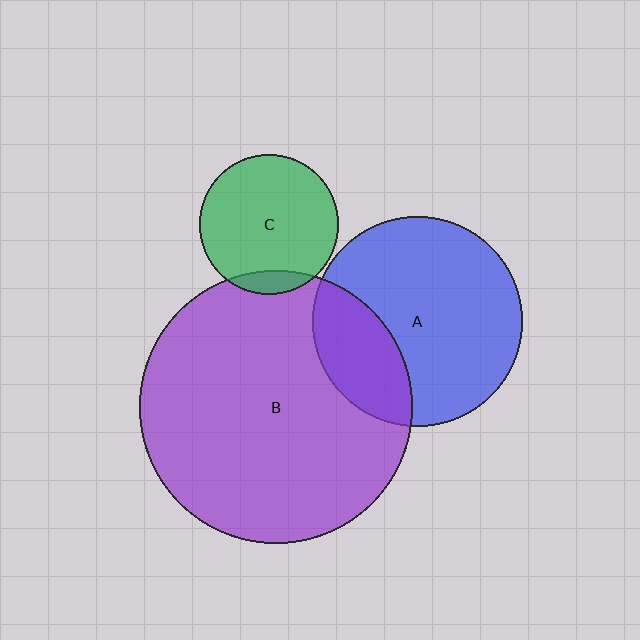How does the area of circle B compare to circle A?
Approximately 1.7 times.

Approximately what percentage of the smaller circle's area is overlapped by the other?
Approximately 10%.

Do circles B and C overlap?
Yes.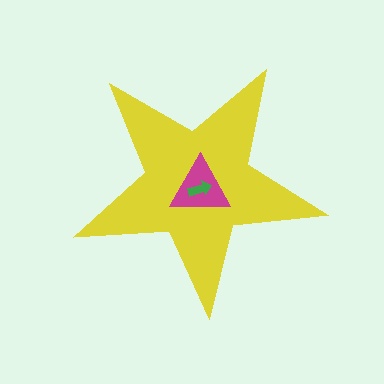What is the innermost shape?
The green arrow.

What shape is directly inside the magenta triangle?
The green arrow.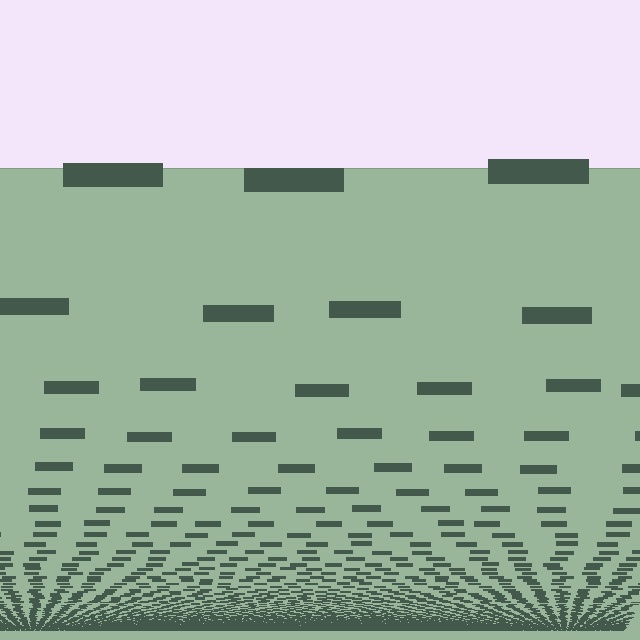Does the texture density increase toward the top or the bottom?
Density increases toward the bottom.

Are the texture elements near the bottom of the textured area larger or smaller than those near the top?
Smaller. The gradient is inverted — elements near the bottom are smaller and denser.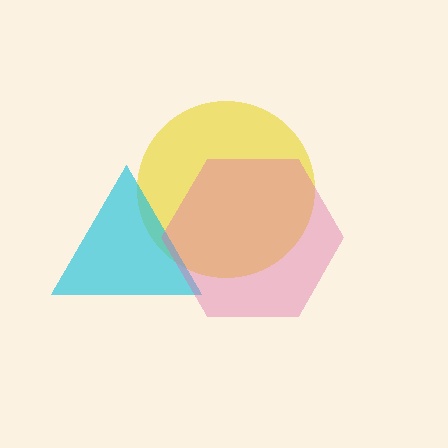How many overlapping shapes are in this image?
There are 3 overlapping shapes in the image.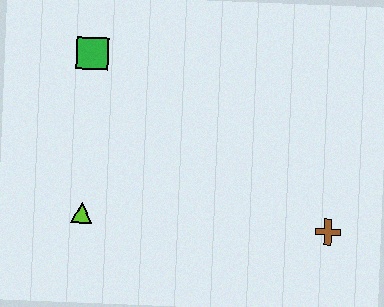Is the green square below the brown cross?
No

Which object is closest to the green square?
The lime triangle is closest to the green square.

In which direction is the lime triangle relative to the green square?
The lime triangle is below the green square.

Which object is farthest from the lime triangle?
The brown cross is farthest from the lime triangle.